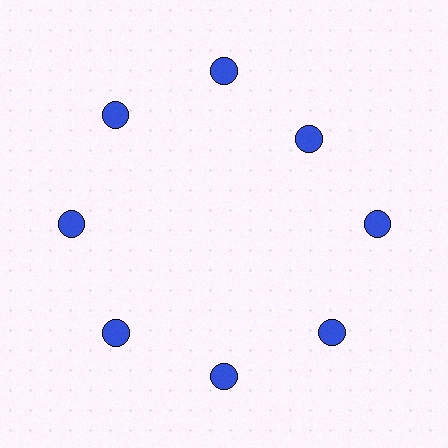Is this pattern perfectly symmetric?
No. The 8 blue circles are arranged in a ring, but one element near the 2 o'clock position is pulled inward toward the center, breaking the 8-fold rotational symmetry.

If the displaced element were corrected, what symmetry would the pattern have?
It would have 8-fold rotational symmetry — the pattern would map onto itself every 45 degrees.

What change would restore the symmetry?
The symmetry would be restored by moving it outward, back onto the ring so that all 8 circles sit at equal angles and equal distance from the center.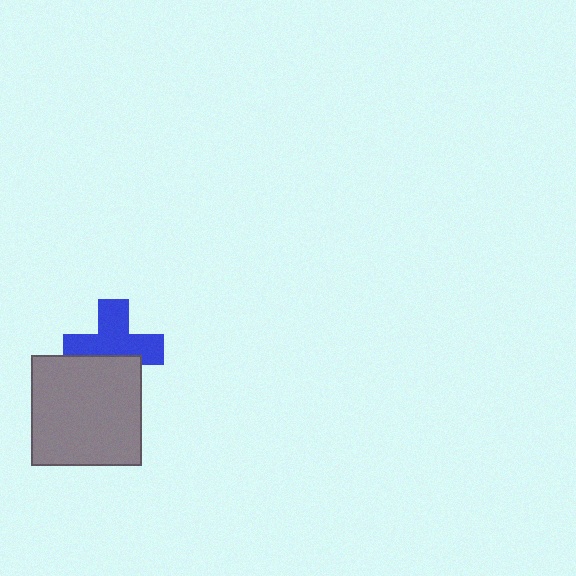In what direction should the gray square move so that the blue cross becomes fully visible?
The gray square should move down. That is the shortest direction to clear the overlap and leave the blue cross fully visible.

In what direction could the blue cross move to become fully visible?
The blue cross could move up. That would shift it out from behind the gray square entirely.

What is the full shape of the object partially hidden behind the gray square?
The partially hidden object is a blue cross.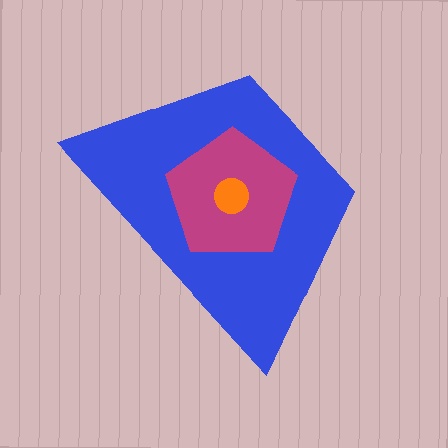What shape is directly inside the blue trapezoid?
The magenta pentagon.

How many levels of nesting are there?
3.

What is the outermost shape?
The blue trapezoid.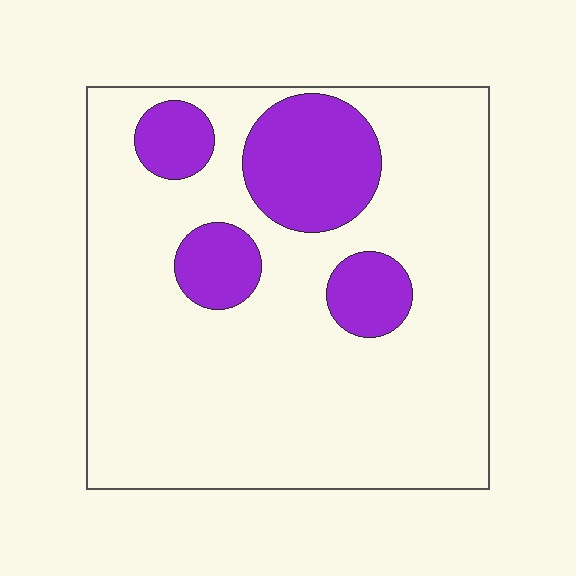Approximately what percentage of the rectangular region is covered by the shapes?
Approximately 20%.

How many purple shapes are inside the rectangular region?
4.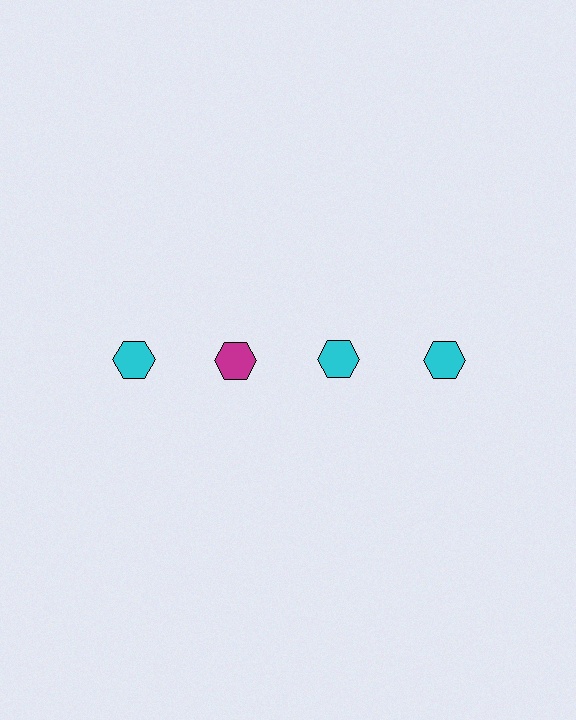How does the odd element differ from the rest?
It has a different color: magenta instead of cyan.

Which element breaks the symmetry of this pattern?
The magenta hexagon in the top row, second from left column breaks the symmetry. All other shapes are cyan hexagons.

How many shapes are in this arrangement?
There are 4 shapes arranged in a grid pattern.